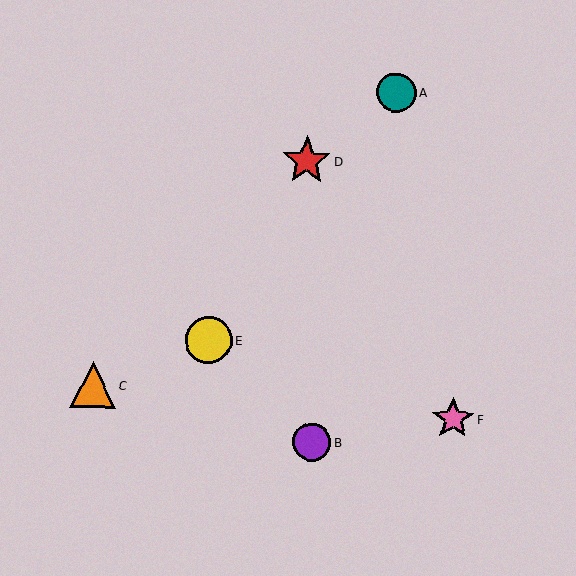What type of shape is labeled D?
Shape D is a red star.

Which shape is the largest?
The red star (labeled D) is the largest.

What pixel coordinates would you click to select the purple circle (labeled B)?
Click at (312, 442) to select the purple circle B.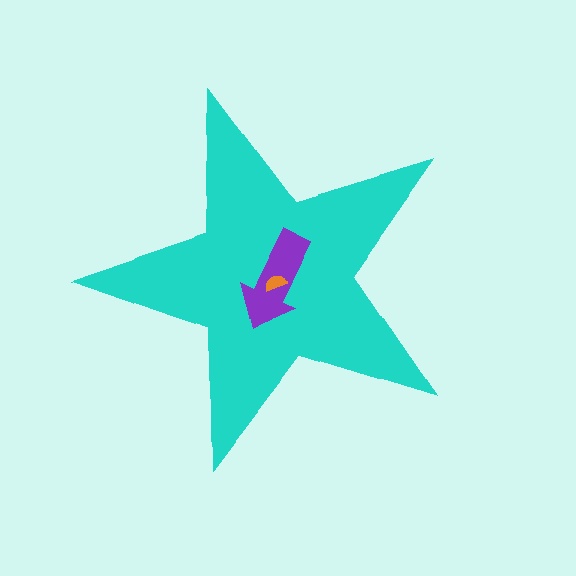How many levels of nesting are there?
3.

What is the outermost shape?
The cyan star.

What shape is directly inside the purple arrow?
The orange semicircle.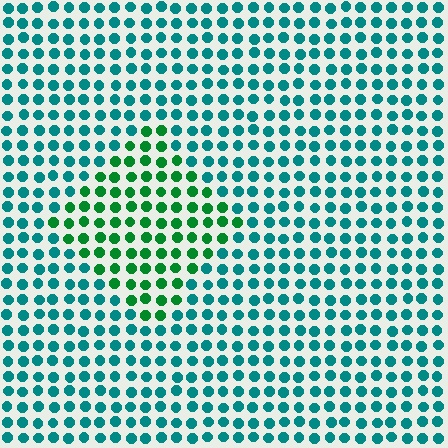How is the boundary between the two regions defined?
The boundary is defined purely by a slight shift in hue (about 42 degrees). Spacing, size, and orientation are identical on both sides.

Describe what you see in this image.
The image is filled with small teal elements in a uniform arrangement. A diamond-shaped region is visible where the elements are tinted to a slightly different hue, forming a subtle color boundary.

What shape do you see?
I see a diamond.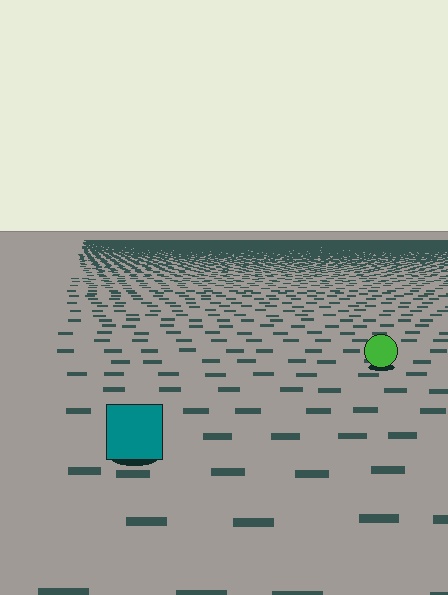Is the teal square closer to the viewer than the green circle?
Yes. The teal square is closer — you can tell from the texture gradient: the ground texture is coarser near it.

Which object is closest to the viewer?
The teal square is closest. The texture marks near it are larger and more spread out.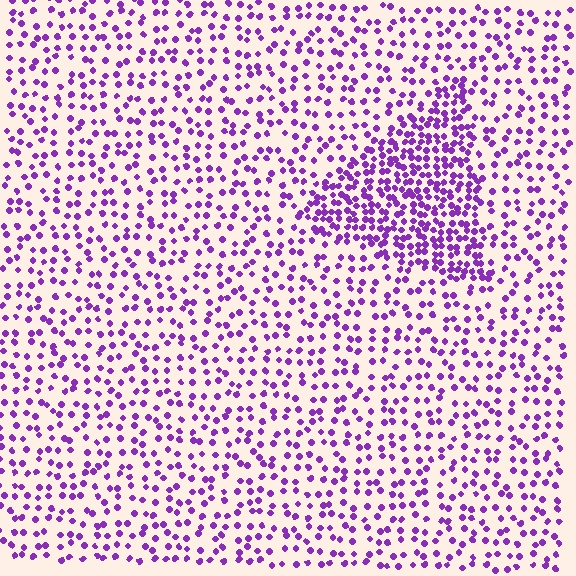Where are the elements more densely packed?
The elements are more densely packed inside the triangle boundary.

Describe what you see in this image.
The image contains small purple elements arranged at two different densities. A triangle-shaped region is visible where the elements are more densely packed than the surrounding area.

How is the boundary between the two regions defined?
The boundary is defined by a change in element density (approximately 2.2x ratio). All elements are the same color, size, and shape.